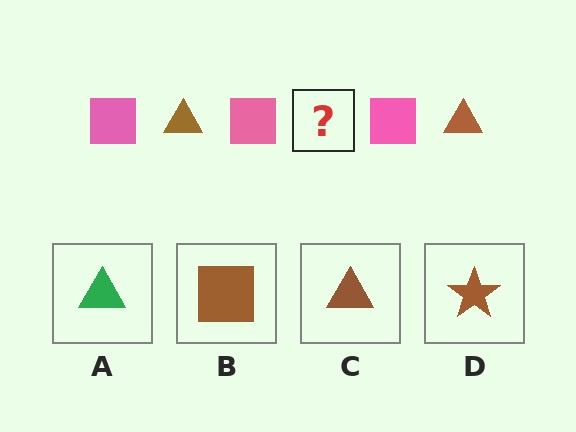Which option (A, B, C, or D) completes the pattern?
C.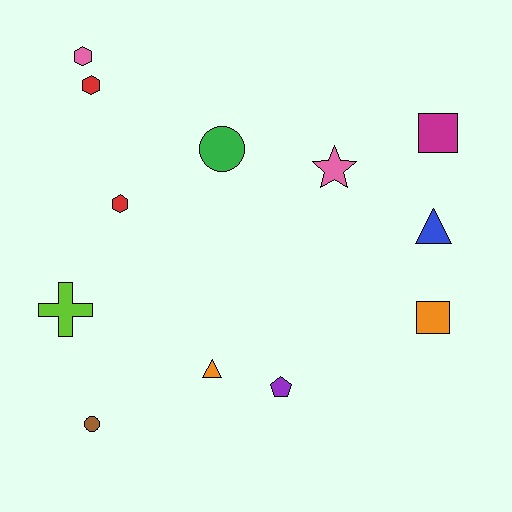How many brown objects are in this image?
There is 1 brown object.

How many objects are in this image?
There are 12 objects.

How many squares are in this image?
There are 2 squares.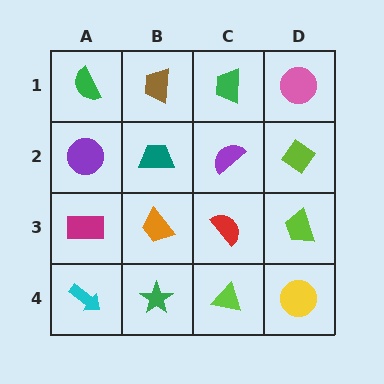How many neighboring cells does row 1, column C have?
3.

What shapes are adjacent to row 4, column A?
A magenta rectangle (row 3, column A), a green star (row 4, column B).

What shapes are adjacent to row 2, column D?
A pink circle (row 1, column D), a lime trapezoid (row 3, column D), a purple semicircle (row 2, column C).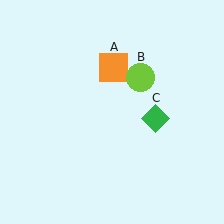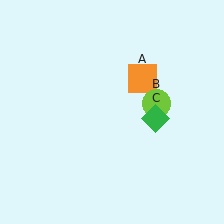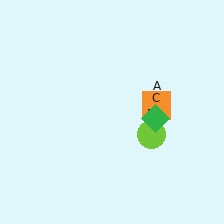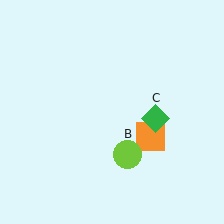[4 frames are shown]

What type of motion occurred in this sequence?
The orange square (object A), lime circle (object B) rotated clockwise around the center of the scene.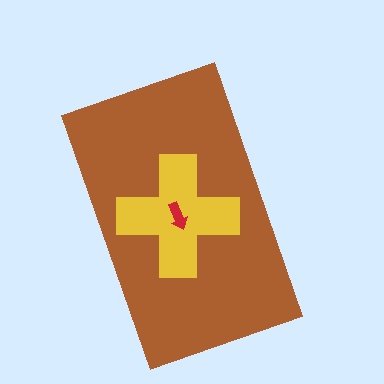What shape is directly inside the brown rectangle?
The yellow cross.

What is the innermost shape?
The red arrow.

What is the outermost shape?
The brown rectangle.